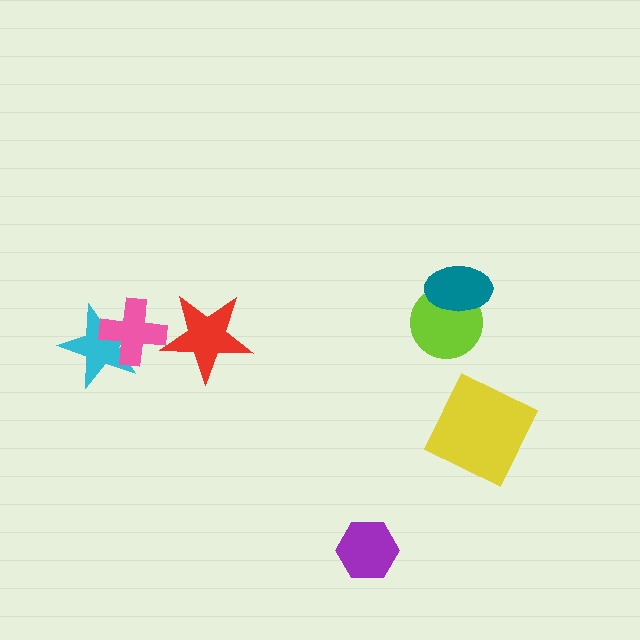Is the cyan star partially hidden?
Yes, it is partially covered by another shape.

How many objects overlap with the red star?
1 object overlaps with the red star.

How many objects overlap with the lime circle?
1 object overlaps with the lime circle.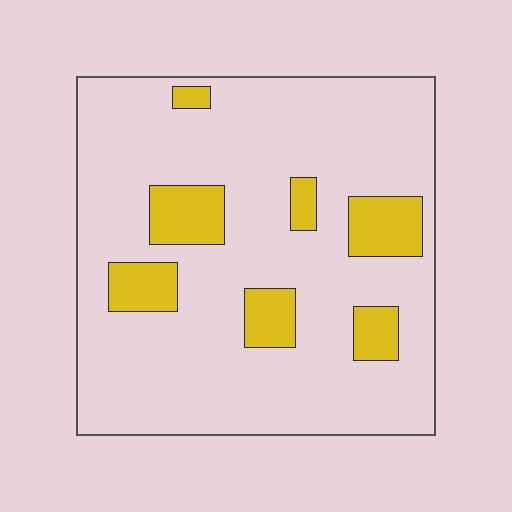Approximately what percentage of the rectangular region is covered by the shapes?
Approximately 15%.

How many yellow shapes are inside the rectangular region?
7.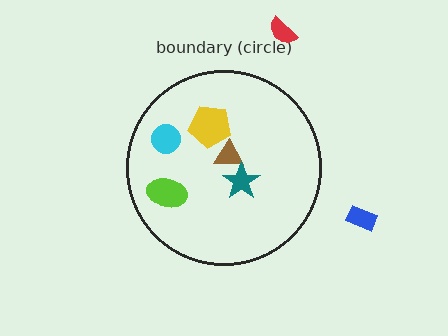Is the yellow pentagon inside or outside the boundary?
Inside.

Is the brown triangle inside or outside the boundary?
Inside.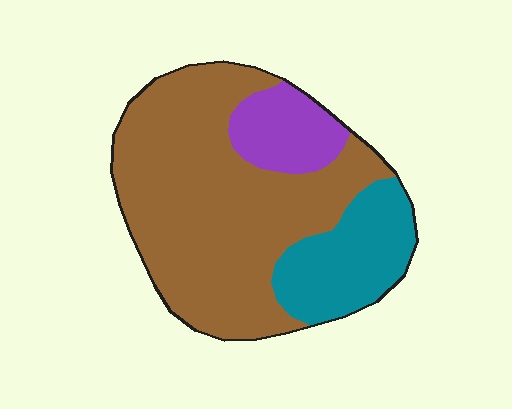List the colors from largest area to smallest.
From largest to smallest: brown, teal, purple.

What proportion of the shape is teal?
Teal takes up about one fifth (1/5) of the shape.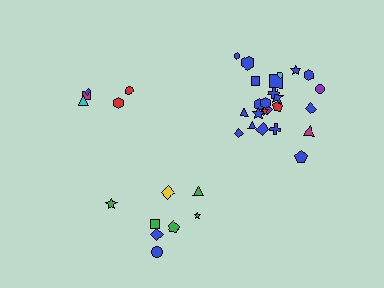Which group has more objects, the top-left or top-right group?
The top-right group.